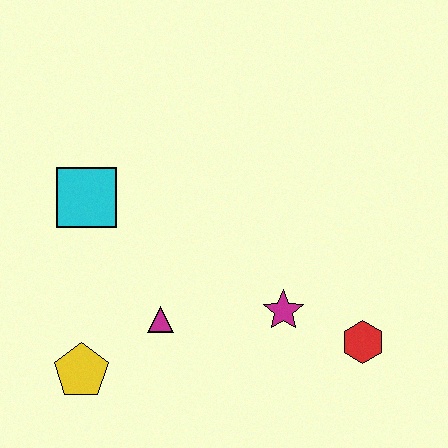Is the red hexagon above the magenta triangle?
No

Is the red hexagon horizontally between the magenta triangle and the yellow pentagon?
No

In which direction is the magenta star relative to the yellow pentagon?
The magenta star is to the right of the yellow pentagon.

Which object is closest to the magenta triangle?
The yellow pentagon is closest to the magenta triangle.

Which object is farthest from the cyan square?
The red hexagon is farthest from the cyan square.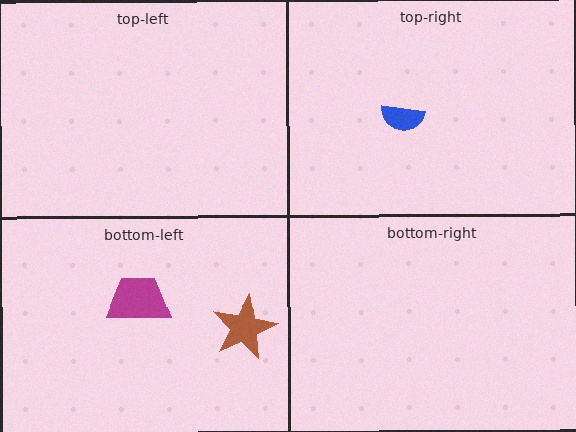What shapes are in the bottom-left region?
The magenta trapezoid, the brown star.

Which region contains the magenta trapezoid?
The bottom-left region.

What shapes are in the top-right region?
The blue semicircle.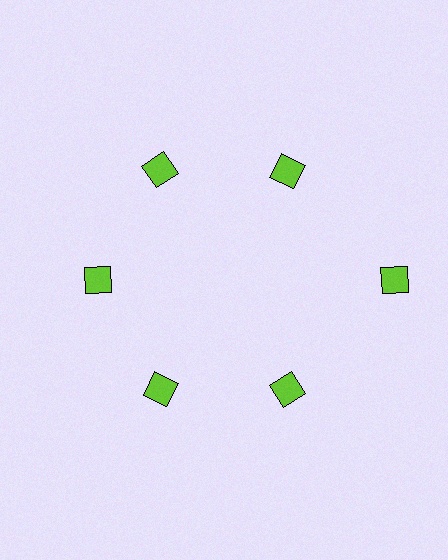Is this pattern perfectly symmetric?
No. The 6 lime diamonds are arranged in a ring, but one element near the 3 o'clock position is pushed outward from the center, breaking the 6-fold rotational symmetry.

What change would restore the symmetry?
The symmetry would be restored by moving it inward, back onto the ring so that all 6 diamonds sit at equal angles and equal distance from the center.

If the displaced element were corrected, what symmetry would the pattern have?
It would have 6-fold rotational symmetry — the pattern would map onto itself every 60 degrees.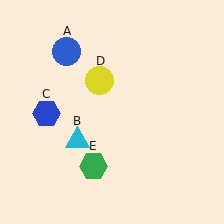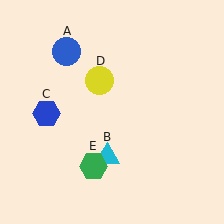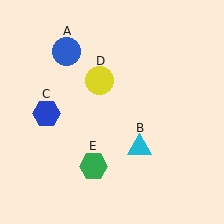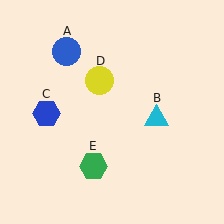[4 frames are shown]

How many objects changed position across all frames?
1 object changed position: cyan triangle (object B).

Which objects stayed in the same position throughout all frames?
Blue circle (object A) and blue hexagon (object C) and yellow circle (object D) and green hexagon (object E) remained stationary.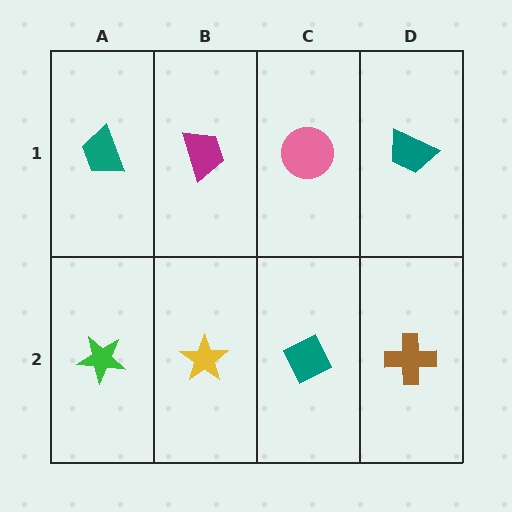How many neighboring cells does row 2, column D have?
2.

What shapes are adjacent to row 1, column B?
A yellow star (row 2, column B), a teal trapezoid (row 1, column A), a pink circle (row 1, column C).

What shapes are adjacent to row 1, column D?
A brown cross (row 2, column D), a pink circle (row 1, column C).